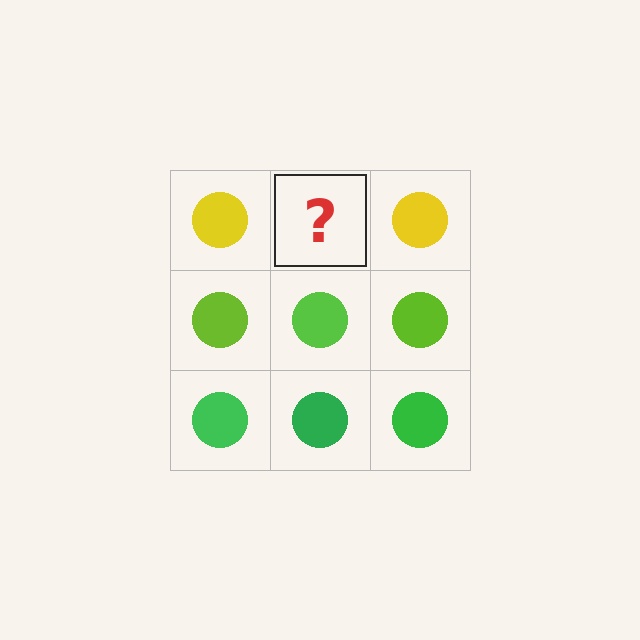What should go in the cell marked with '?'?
The missing cell should contain a yellow circle.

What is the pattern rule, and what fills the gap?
The rule is that each row has a consistent color. The gap should be filled with a yellow circle.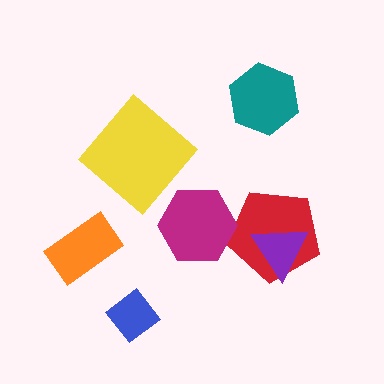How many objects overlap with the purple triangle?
1 object overlaps with the purple triangle.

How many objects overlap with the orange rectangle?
0 objects overlap with the orange rectangle.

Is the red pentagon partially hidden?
Yes, it is partially covered by another shape.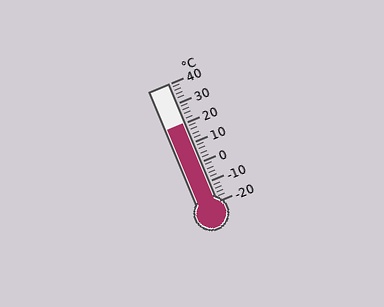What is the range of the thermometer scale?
The thermometer scale ranges from -20°C to 40°C.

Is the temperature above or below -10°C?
The temperature is above -10°C.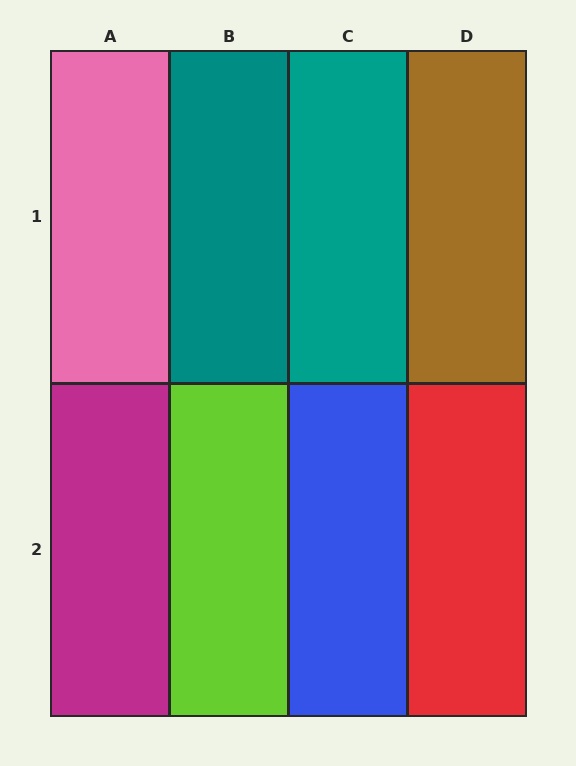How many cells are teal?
2 cells are teal.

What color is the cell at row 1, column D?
Brown.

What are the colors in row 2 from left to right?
Magenta, lime, blue, red.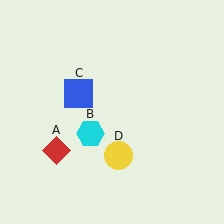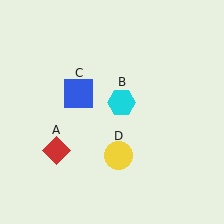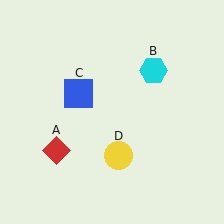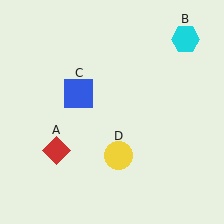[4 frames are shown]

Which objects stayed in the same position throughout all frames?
Red diamond (object A) and blue square (object C) and yellow circle (object D) remained stationary.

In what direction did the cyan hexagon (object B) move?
The cyan hexagon (object B) moved up and to the right.